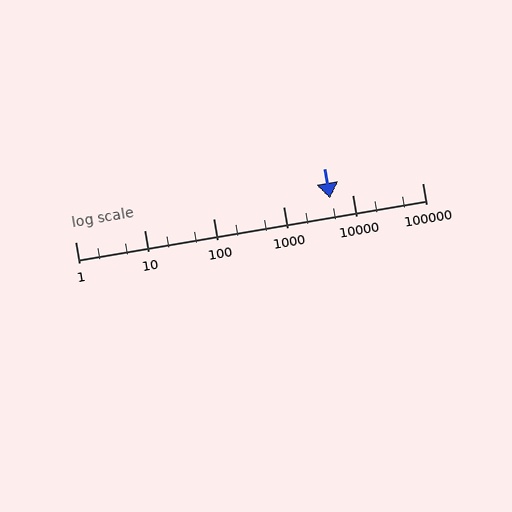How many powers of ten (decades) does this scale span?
The scale spans 5 decades, from 1 to 100000.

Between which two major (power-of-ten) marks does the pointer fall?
The pointer is between 1000 and 10000.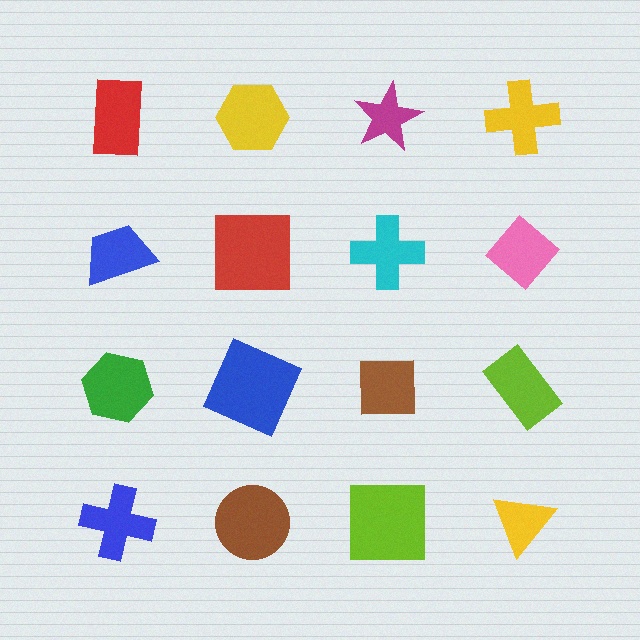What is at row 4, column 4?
A yellow triangle.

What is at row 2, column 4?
A pink diamond.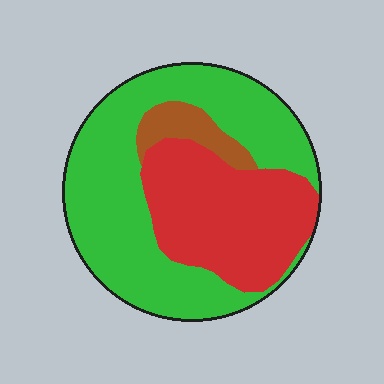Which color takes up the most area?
Green, at roughly 55%.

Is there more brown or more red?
Red.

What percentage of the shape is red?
Red takes up about one third (1/3) of the shape.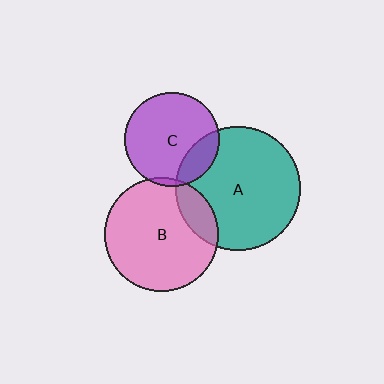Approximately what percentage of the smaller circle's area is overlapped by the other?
Approximately 15%.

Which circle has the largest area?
Circle A (teal).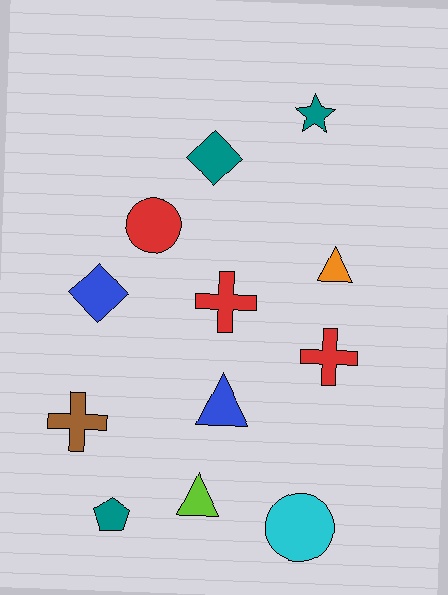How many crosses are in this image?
There are 3 crosses.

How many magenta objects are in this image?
There are no magenta objects.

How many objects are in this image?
There are 12 objects.